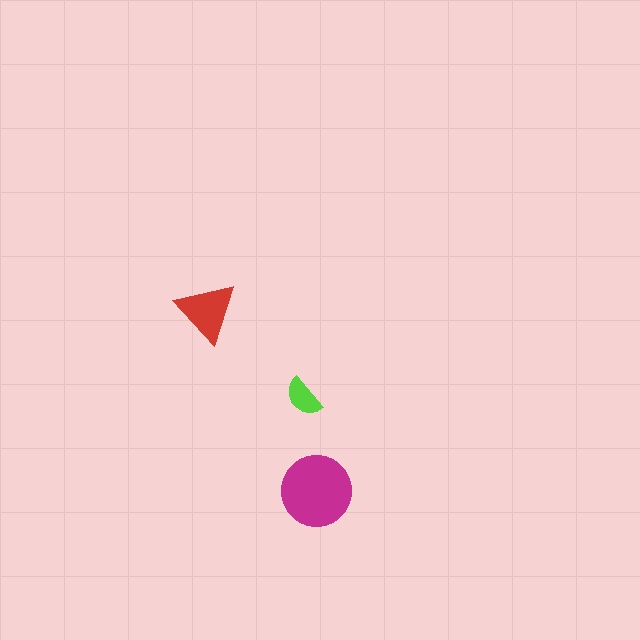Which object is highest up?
The red triangle is topmost.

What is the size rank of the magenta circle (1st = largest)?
1st.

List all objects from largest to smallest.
The magenta circle, the red triangle, the lime semicircle.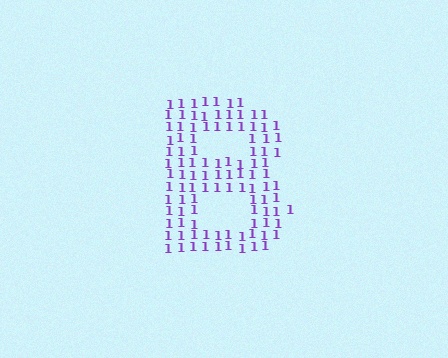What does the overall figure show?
The overall figure shows the letter B.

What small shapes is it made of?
It is made of small digit 1's.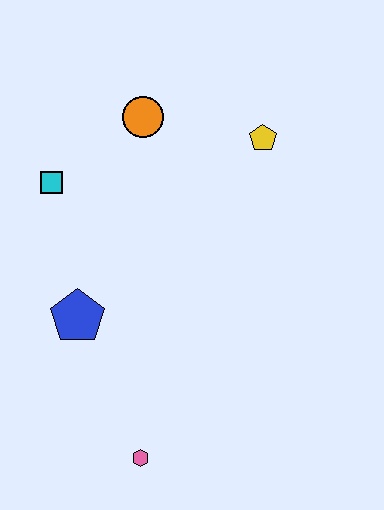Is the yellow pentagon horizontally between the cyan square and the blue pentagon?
No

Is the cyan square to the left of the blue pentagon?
Yes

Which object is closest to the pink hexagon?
The blue pentagon is closest to the pink hexagon.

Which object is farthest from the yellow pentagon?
The pink hexagon is farthest from the yellow pentagon.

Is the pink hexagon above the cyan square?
No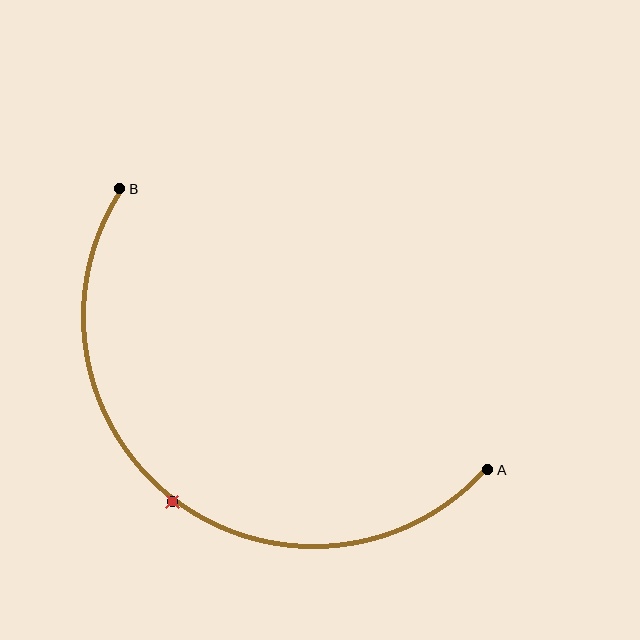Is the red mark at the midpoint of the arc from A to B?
Yes. The red mark lies on the arc at equal arc-length from both A and B — it is the arc midpoint.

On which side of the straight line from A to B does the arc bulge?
The arc bulges below and to the left of the straight line connecting A and B.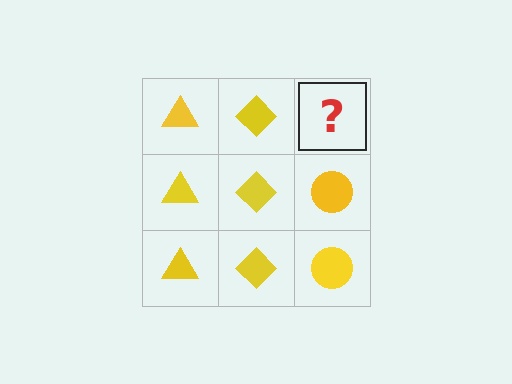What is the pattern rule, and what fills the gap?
The rule is that each column has a consistent shape. The gap should be filled with a yellow circle.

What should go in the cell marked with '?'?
The missing cell should contain a yellow circle.